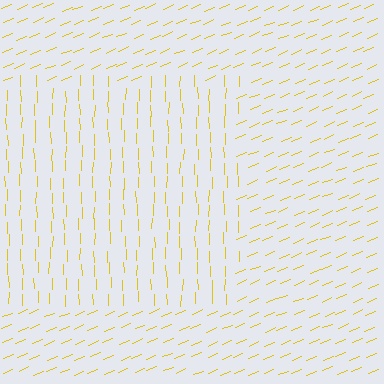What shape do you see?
I see a rectangle.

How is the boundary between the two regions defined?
The boundary is defined purely by a change in line orientation (approximately 67 degrees difference). All lines are the same color and thickness.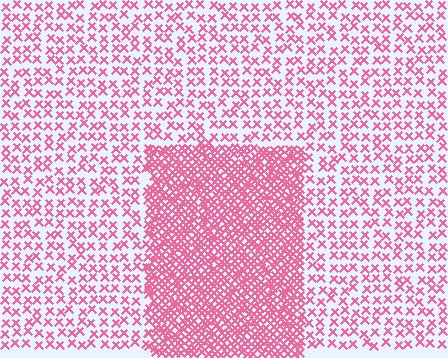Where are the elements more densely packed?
The elements are more densely packed inside the rectangle boundary.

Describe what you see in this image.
The image contains small pink elements arranged at two different densities. A rectangle-shaped region is visible where the elements are more densely packed than the surrounding area.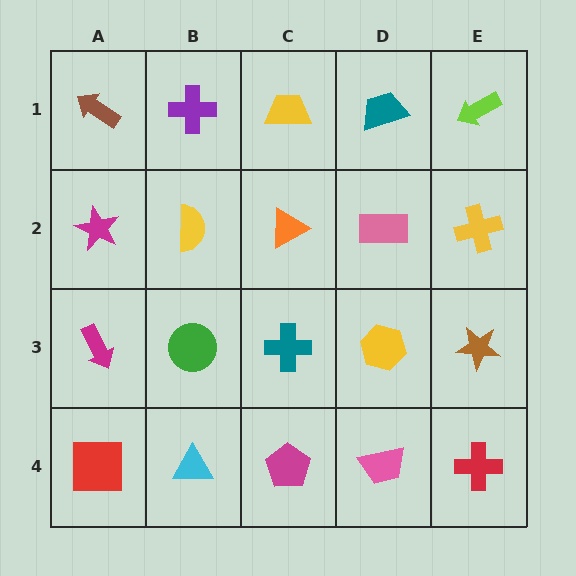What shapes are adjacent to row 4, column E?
A brown star (row 3, column E), a pink trapezoid (row 4, column D).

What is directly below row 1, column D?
A pink rectangle.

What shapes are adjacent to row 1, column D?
A pink rectangle (row 2, column D), a yellow trapezoid (row 1, column C), a lime arrow (row 1, column E).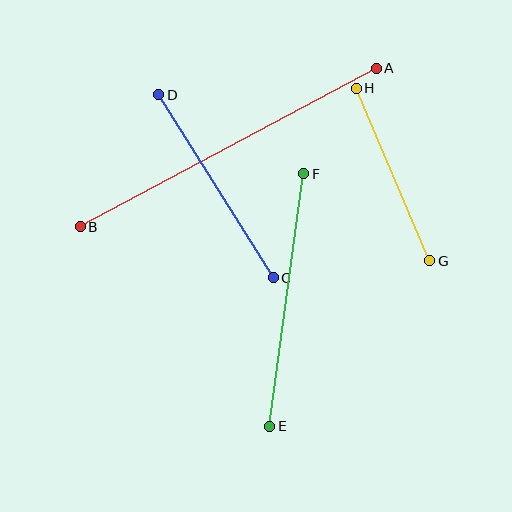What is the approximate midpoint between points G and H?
The midpoint is at approximately (393, 174) pixels.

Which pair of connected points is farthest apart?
Points A and B are farthest apart.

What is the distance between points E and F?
The distance is approximately 255 pixels.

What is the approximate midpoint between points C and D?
The midpoint is at approximately (216, 186) pixels.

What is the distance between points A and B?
The distance is approximately 336 pixels.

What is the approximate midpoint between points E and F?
The midpoint is at approximately (287, 300) pixels.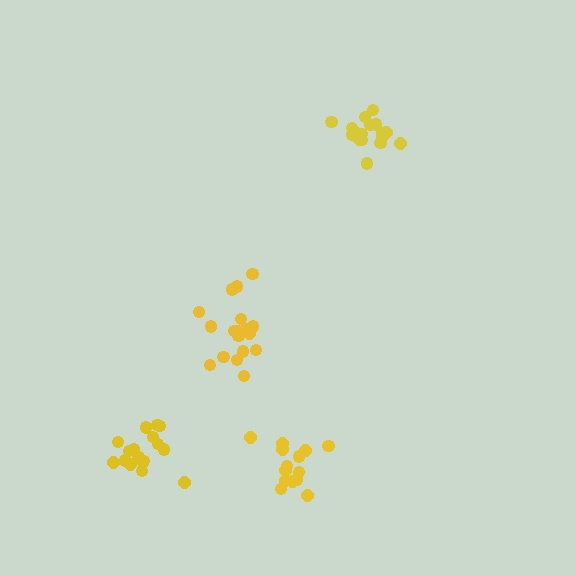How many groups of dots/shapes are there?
There are 4 groups.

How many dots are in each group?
Group 1: 18 dots, Group 2: 14 dots, Group 3: 18 dots, Group 4: 17 dots (67 total).